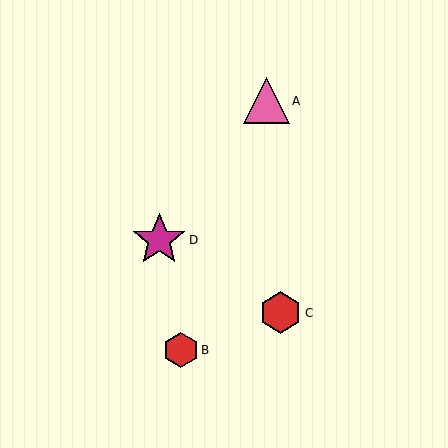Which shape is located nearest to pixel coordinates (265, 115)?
The pink triangle (labeled A) at (266, 101) is nearest to that location.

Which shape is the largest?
The magenta star (labeled D) is the largest.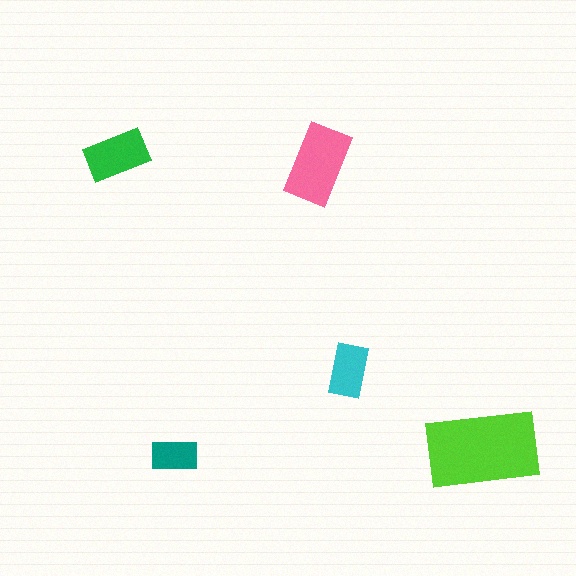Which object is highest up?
The green rectangle is topmost.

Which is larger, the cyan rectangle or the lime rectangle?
The lime one.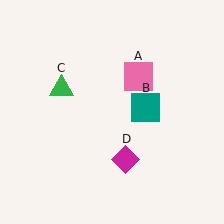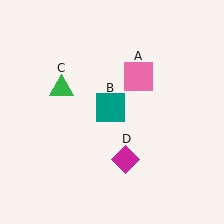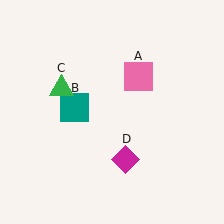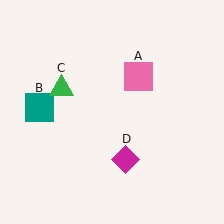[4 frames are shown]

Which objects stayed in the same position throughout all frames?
Pink square (object A) and green triangle (object C) and magenta diamond (object D) remained stationary.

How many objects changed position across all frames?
1 object changed position: teal square (object B).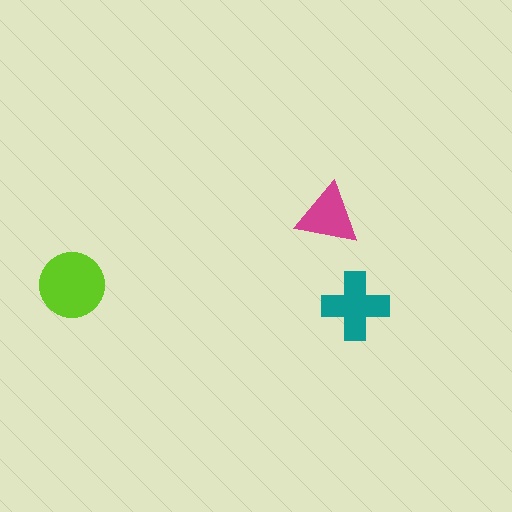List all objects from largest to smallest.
The lime circle, the teal cross, the magenta triangle.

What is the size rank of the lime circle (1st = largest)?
1st.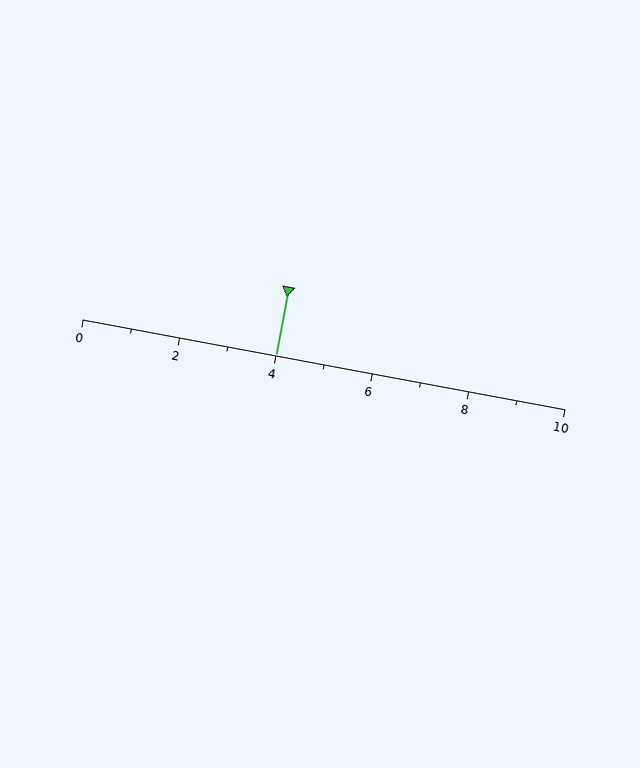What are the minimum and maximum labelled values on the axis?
The axis runs from 0 to 10.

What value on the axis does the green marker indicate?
The marker indicates approximately 4.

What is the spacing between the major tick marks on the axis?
The major ticks are spaced 2 apart.